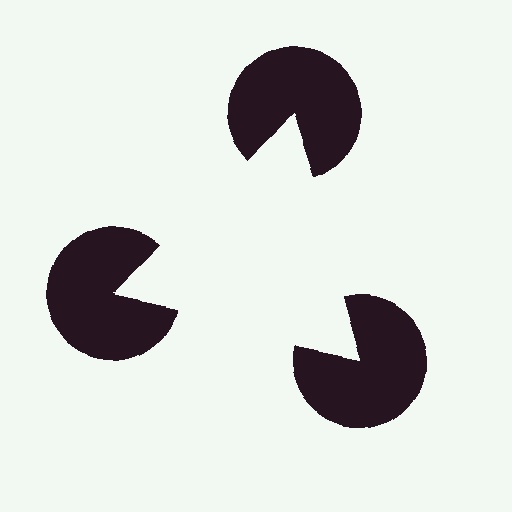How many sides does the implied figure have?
3 sides.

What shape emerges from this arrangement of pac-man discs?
An illusory triangle — its edges are inferred from the aligned wedge cuts in the pac-man discs, not physically drawn.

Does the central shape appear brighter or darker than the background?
It typically appears slightly brighter than the background, even though no actual brightness change is drawn.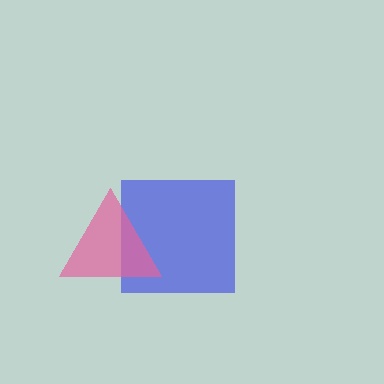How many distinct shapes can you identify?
There are 2 distinct shapes: a blue square, a pink triangle.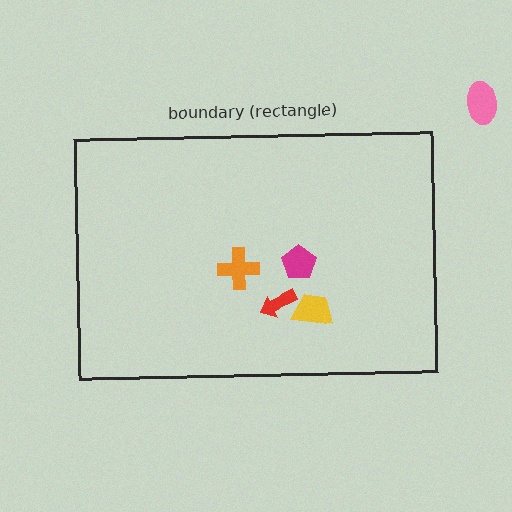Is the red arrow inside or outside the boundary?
Inside.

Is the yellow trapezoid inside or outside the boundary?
Inside.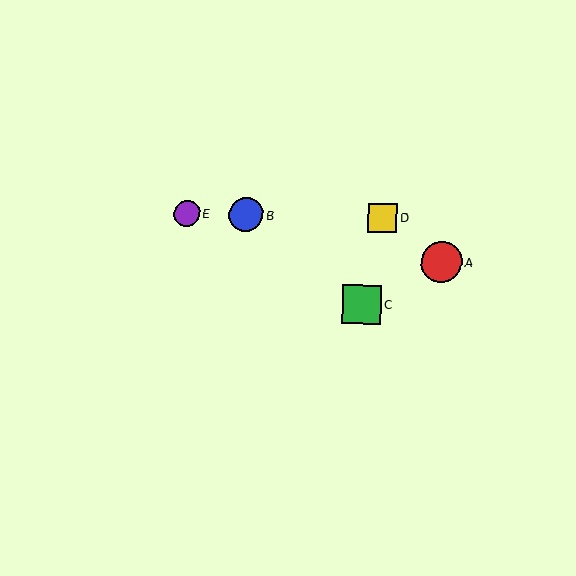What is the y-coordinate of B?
Object B is at y≈215.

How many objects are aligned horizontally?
3 objects (B, D, E) are aligned horizontally.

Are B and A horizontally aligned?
No, B is at y≈215 and A is at y≈262.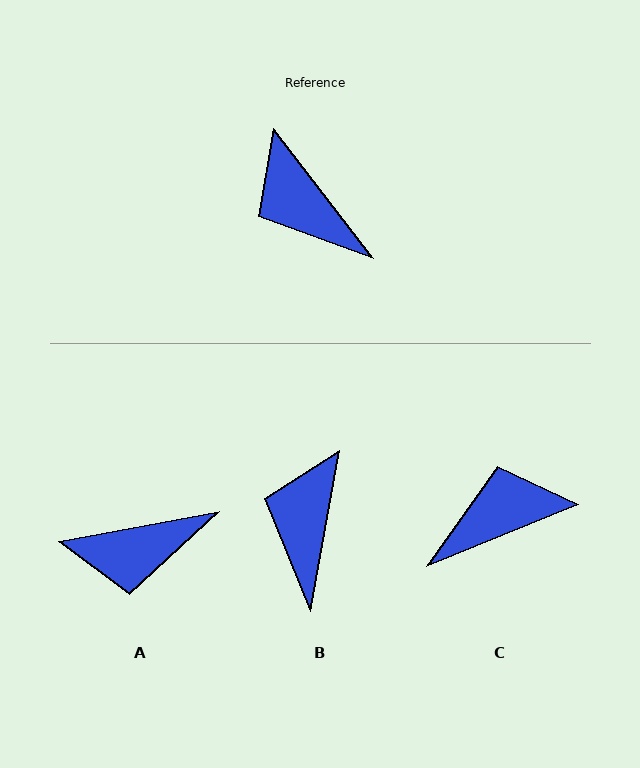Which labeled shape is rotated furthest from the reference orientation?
C, about 106 degrees away.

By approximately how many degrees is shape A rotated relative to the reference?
Approximately 62 degrees counter-clockwise.